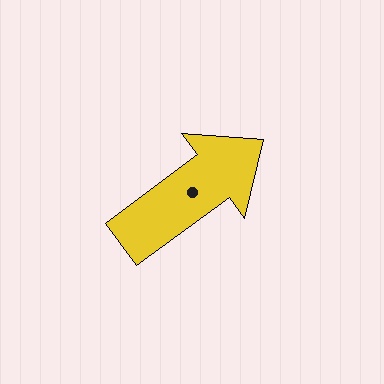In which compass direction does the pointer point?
Northeast.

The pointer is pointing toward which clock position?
Roughly 2 o'clock.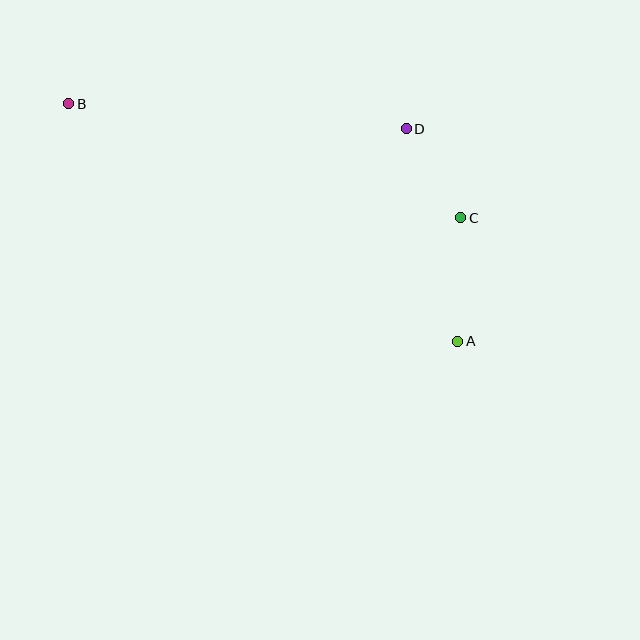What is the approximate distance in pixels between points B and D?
The distance between B and D is approximately 339 pixels.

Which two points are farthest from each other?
Points A and B are farthest from each other.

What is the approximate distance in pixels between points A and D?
The distance between A and D is approximately 219 pixels.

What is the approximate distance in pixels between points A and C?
The distance between A and C is approximately 124 pixels.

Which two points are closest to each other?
Points C and D are closest to each other.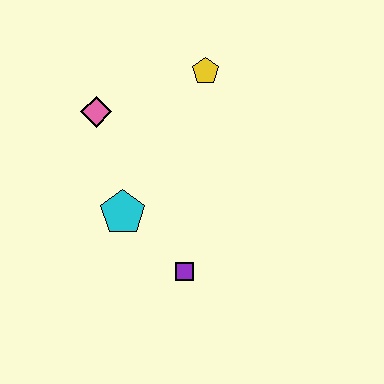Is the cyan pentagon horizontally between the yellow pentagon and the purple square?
No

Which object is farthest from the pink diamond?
The purple square is farthest from the pink diamond.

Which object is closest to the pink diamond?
The cyan pentagon is closest to the pink diamond.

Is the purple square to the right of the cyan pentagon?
Yes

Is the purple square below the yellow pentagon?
Yes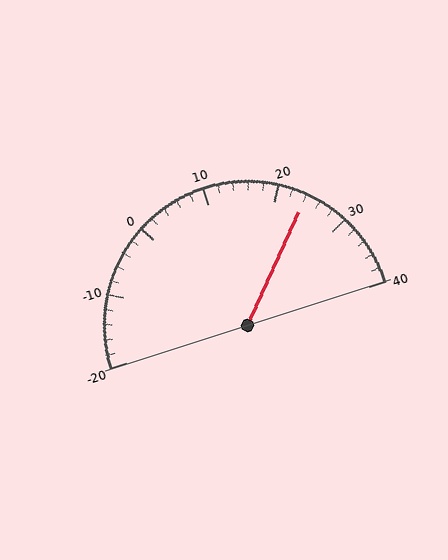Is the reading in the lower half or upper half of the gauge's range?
The reading is in the upper half of the range (-20 to 40).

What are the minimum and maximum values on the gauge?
The gauge ranges from -20 to 40.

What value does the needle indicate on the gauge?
The needle indicates approximately 24.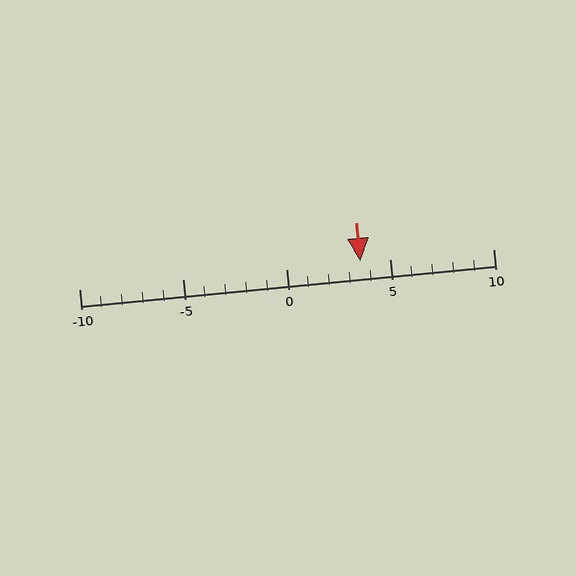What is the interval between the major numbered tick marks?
The major tick marks are spaced 5 units apart.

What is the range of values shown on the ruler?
The ruler shows values from -10 to 10.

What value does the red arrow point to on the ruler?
The red arrow points to approximately 4.